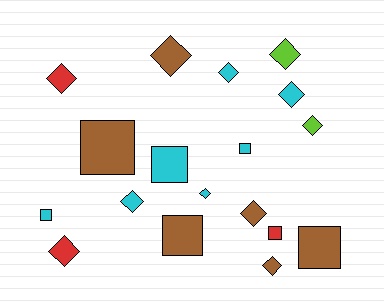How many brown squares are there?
There are 3 brown squares.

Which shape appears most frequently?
Diamond, with 11 objects.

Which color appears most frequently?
Cyan, with 7 objects.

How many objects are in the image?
There are 18 objects.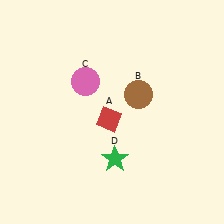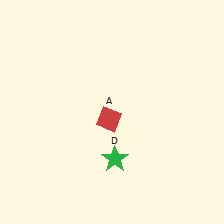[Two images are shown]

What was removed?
The pink circle (C), the brown circle (B) were removed in Image 2.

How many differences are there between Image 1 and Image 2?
There are 2 differences between the two images.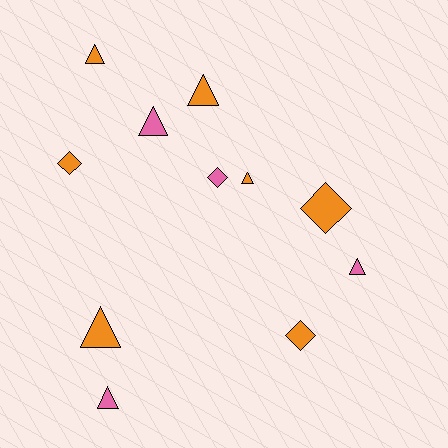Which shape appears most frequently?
Triangle, with 7 objects.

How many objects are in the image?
There are 11 objects.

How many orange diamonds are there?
There are 3 orange diamonds.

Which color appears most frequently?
Orange, with 7 objects.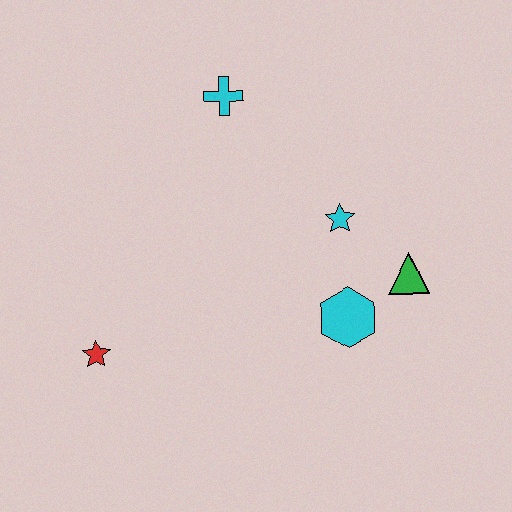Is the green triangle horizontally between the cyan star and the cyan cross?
No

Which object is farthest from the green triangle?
The red star is farthest from the green triangle.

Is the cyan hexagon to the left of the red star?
No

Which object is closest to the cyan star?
The green triangle is closest to the cyan star.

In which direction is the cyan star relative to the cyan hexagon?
The cyan star is above the cyan hexagon.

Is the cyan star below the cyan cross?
Yes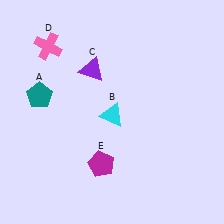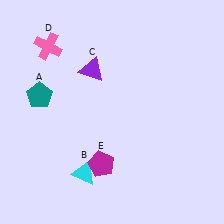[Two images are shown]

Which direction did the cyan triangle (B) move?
The cyan triangle (B) moved down.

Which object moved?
The cyan triangle (B) moved down.